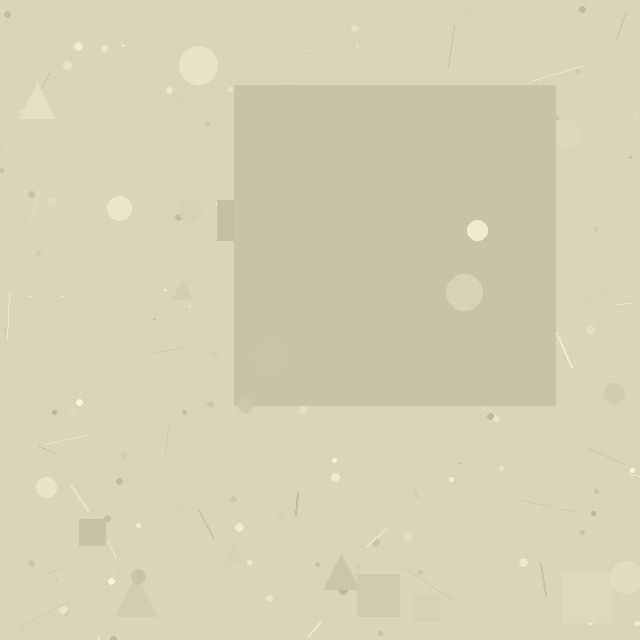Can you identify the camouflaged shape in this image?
The camouflaged shape is a square.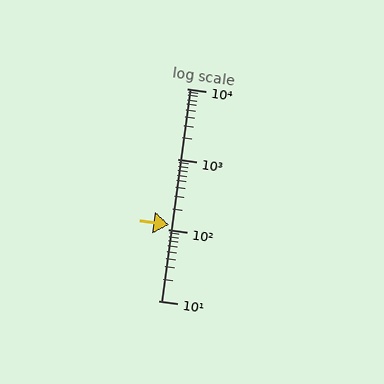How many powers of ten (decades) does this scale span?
The scale spans 3 decades, from 10 to 10000.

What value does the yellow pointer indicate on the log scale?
The pointer indicates approximately 120.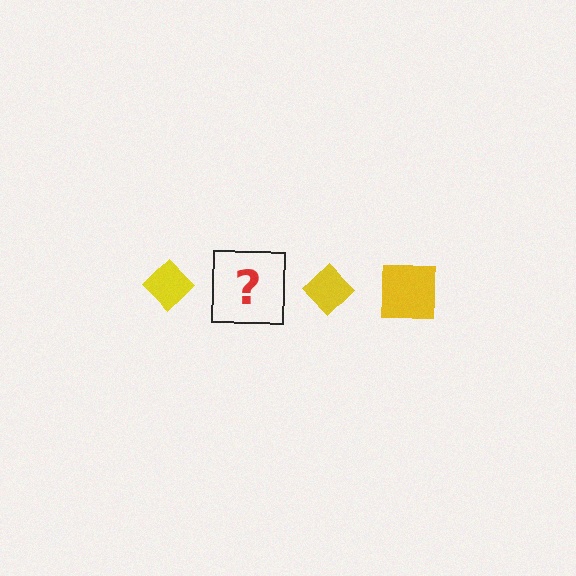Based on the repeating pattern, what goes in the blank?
The blank should be a yellow square.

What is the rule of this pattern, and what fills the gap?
The rule is that the pattern cycles through diamond, square shapes in yellow. The gap should be filled with a yellow square.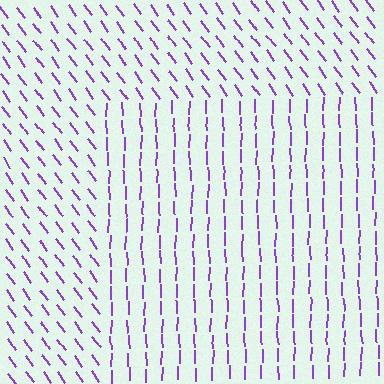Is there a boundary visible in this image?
Yes, there is a texture boundary formed by a change in line orientation.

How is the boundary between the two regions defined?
The boundary is defined purely by a change in line orientation (approximately 36 degrees difference). All lines are the same color and thickness.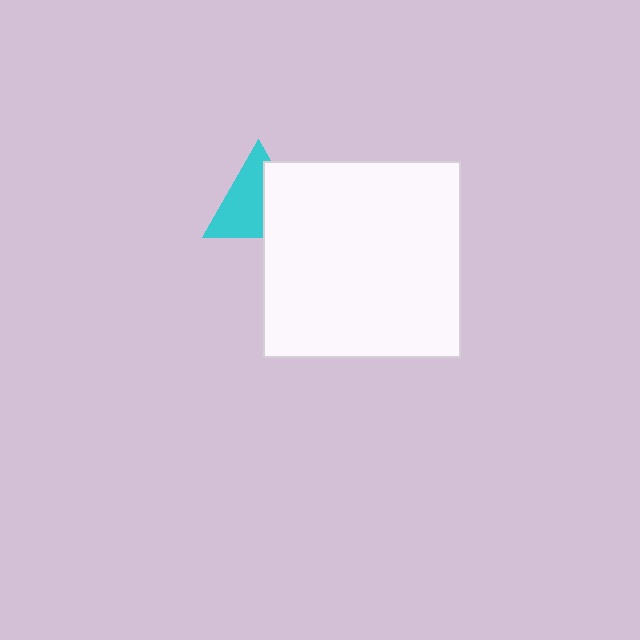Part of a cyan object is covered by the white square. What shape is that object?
It is a triangle.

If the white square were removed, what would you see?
You would see the complete cyan triangle.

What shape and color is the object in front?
The object in front is a white square.